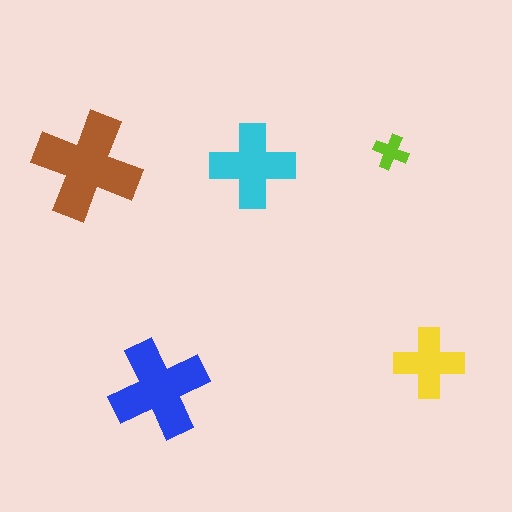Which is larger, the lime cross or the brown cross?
The brown one.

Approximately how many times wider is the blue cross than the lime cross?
About 3 times wider.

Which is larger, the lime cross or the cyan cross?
The cyan one.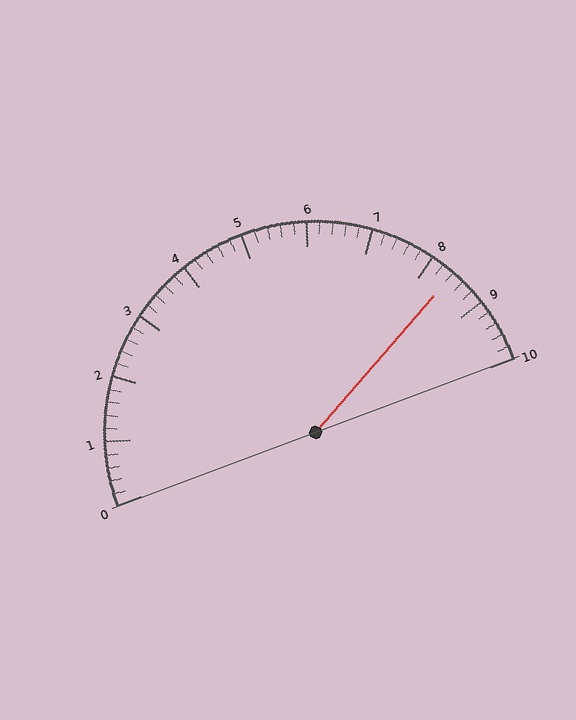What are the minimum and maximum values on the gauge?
The gauge ranges from 0 to 10.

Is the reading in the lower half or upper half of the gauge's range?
The reading is in the upper half of the range (0 to 10).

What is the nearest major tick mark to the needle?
The nearest major tick mark is 8.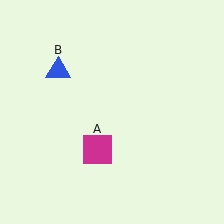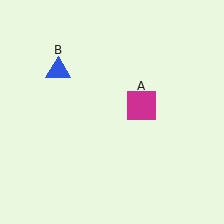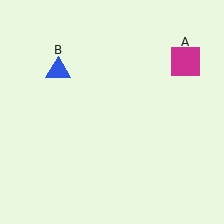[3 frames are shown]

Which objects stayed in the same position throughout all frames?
Blue triangle (object B) remained stationary.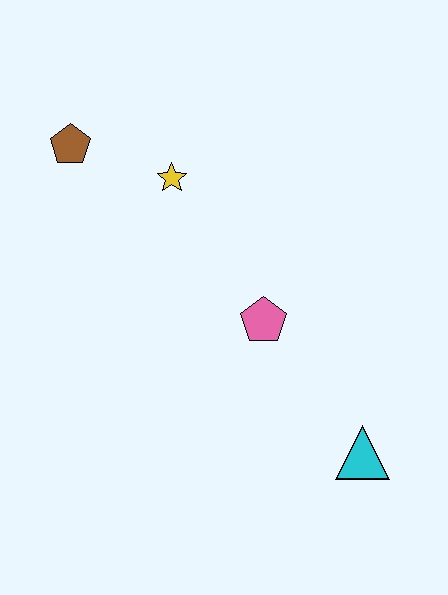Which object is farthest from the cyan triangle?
The brown pentagon is farthest from the cyan triangle.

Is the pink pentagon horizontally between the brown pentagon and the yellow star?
No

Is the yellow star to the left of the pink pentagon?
Yes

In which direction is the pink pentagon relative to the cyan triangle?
The pink pentagon is above the cyan triangle.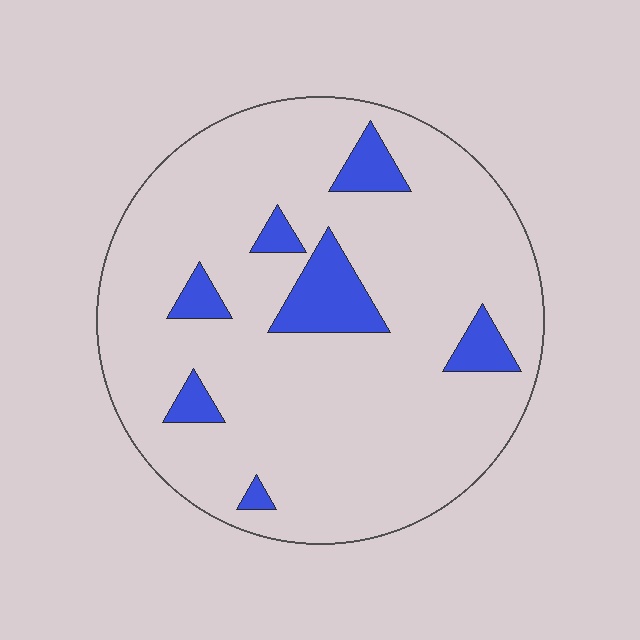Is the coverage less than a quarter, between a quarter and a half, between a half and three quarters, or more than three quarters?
Less than a quarter.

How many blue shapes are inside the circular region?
7.